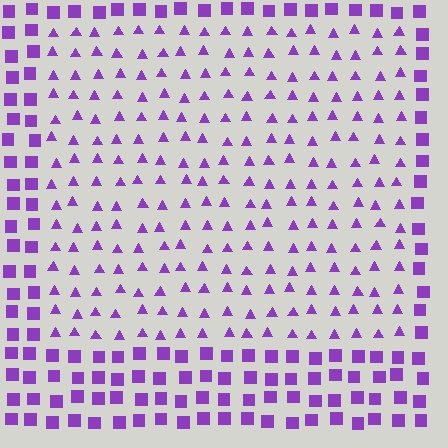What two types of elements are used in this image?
The image uses triangles inside the rectangle region and squares outside it.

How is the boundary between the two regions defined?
The boundary is defined by a change in element shape: triangles inside vs. squares outside. All elements share the same color and spacing.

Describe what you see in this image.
The image is filled with small purple elements arranged in a uniform grid. A rectangle-shaped region contains triangles, while the surrounding area contains squares. The boundary is defined purely by the change in element shape.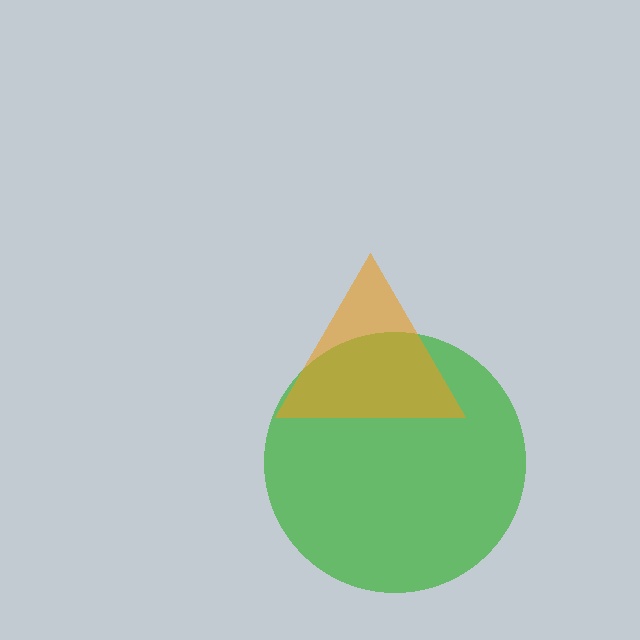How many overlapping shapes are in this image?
There are 2 overlapping shapes in the image.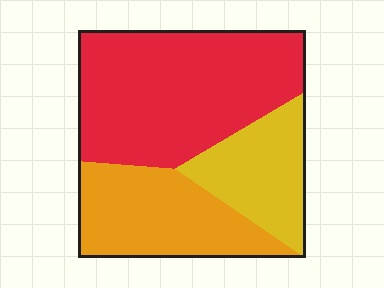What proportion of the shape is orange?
Orange covers 29% of the shape.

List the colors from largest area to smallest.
From largest to smallest: red, orange, yellow.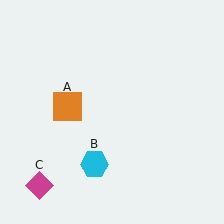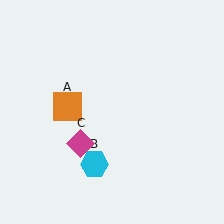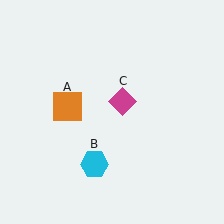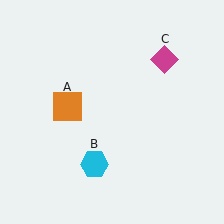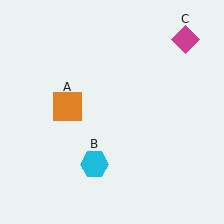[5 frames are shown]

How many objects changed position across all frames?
1 object changed position: magenta diamond (object C).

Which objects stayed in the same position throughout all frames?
Orange square (object A) and cyan hexagon (object B) remained stationary.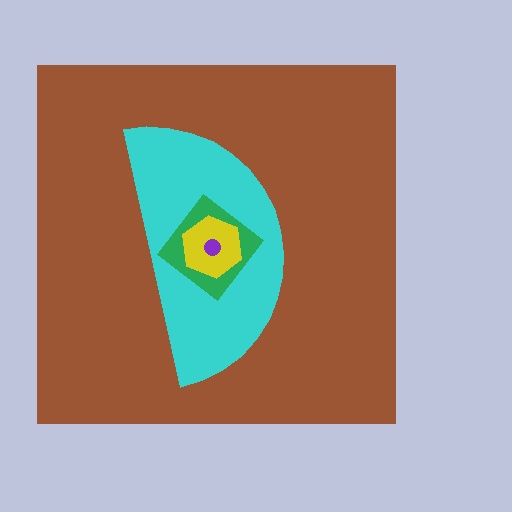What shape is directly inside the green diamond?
The yellow hexagon.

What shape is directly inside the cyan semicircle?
The green diamond.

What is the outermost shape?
The brown square.